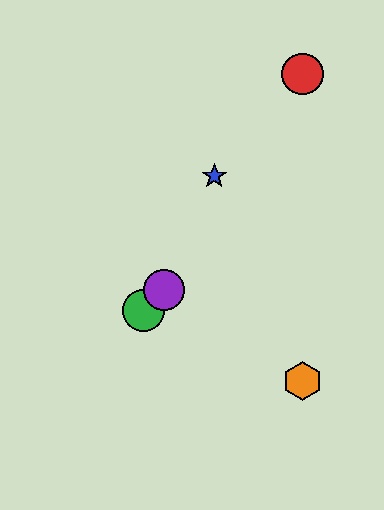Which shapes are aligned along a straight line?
The green circle, the yellow hexagon, the purple circle are aligned along a straight line.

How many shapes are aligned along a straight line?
3 shapes (the green circle, the yellow hexagon, the purple circle) are aligned along a straight line.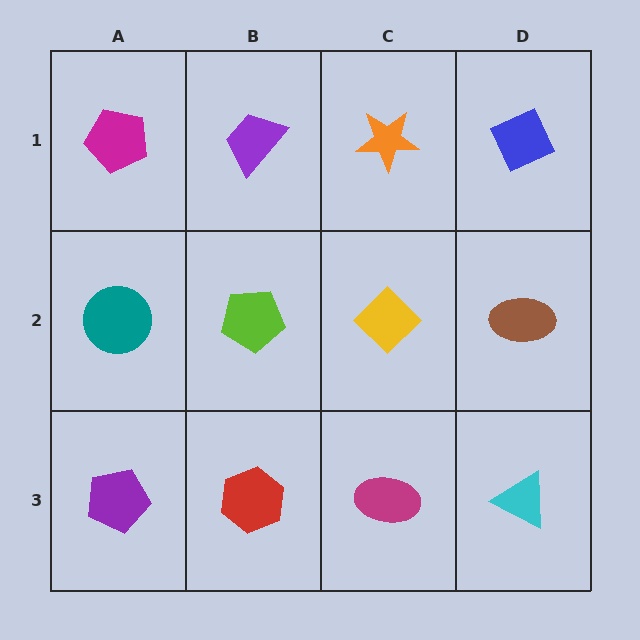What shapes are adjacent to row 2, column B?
A purple trapezoid (row 1, column B), a red hexagon (row 3, column B), a teal circle (row 2, column A), a yellow diamond (row 2, column C).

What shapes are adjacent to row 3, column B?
A lime pentagon (row 2, column B), a purple pentagon (row 3, column A), a magenta ellipse (row 3, column C).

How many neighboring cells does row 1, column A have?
2.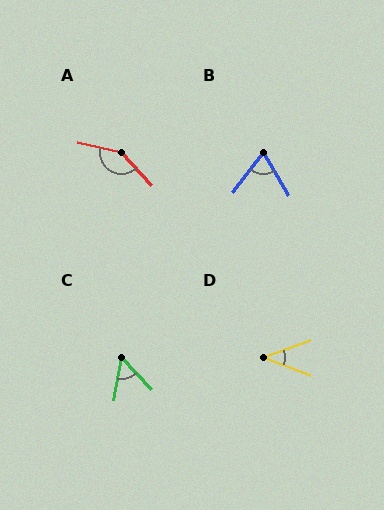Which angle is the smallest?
D, at approximately 40 degrees.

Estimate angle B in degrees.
Approximately 67 degrees.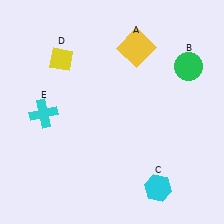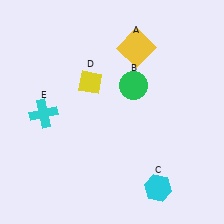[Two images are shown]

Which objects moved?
The objects that moved are: the green circle (B), the yellow diamond (D).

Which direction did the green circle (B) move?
The green circle (B) moved left.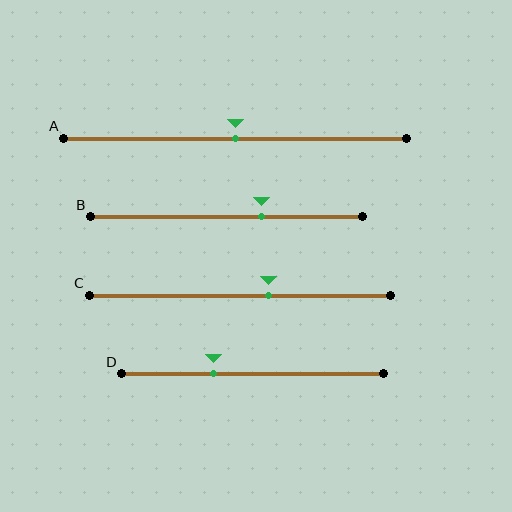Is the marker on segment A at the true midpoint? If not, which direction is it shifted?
Yes, the marker on segment A is at the true midpoint.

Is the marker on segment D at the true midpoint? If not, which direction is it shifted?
No, the marker on segment D is shifted to the left by about 15% of the segment length.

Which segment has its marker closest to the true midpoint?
Segment A has its marker closest to the true midpoint.